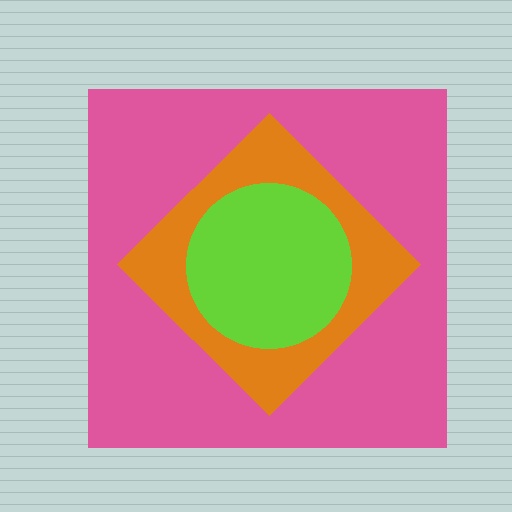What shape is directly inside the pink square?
The orange diamond.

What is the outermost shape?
The pink square.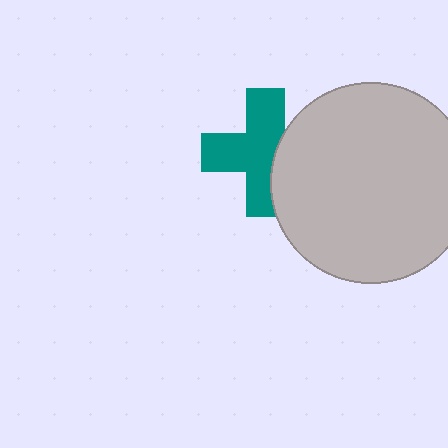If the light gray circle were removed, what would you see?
You would see the complete teal cross.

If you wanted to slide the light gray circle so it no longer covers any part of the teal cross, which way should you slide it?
Slide it right — that is the most direct way to separate the two shapes.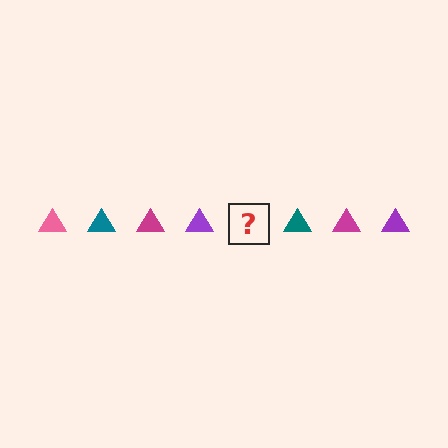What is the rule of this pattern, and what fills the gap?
The rule is that the pattern cycles through pink, teal, magenta, purple triangles. The gap should be filled with a pink triangle.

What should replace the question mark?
The question mark should be replaced with a pink triangle.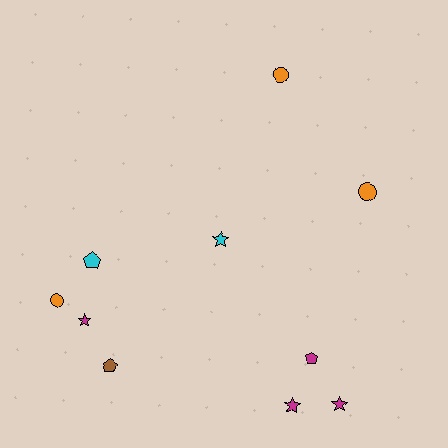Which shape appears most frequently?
Star, with 4 objects.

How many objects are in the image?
There are 10 objects.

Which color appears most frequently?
Magenta, with 4 objects.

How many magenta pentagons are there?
There is 1 magenta pentagon.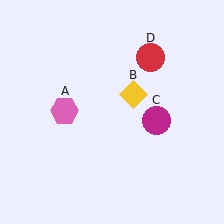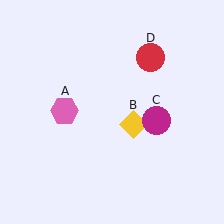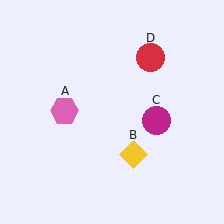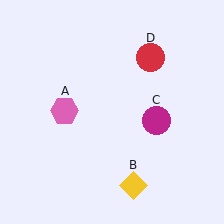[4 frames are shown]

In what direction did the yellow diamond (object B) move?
The yellow diamond (object B) moved down.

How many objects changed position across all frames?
1 object changed position: yellow diamond (object B).